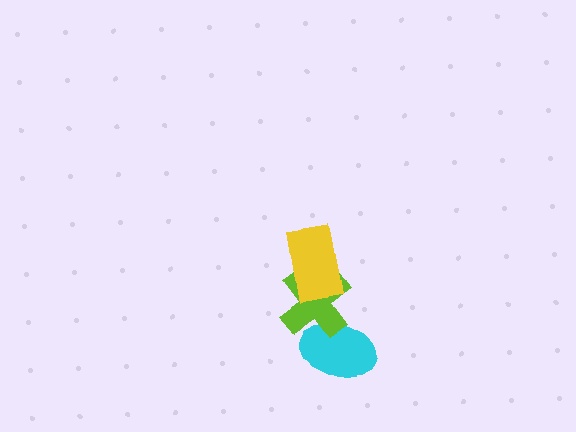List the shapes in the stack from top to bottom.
From top to bottom: the yellow rectangle, the lime cross, the cyan ellipse.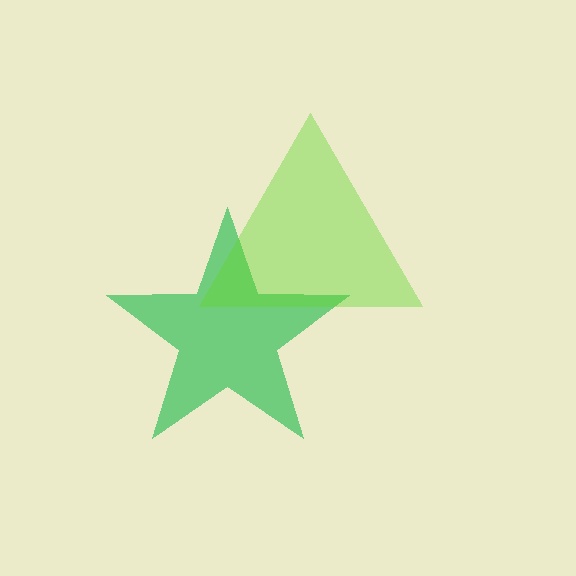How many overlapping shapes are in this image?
There are 2 overlapping shapes in the image.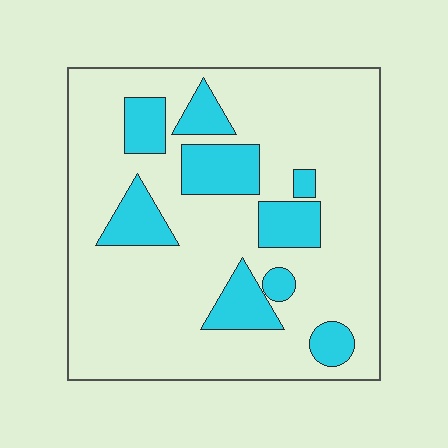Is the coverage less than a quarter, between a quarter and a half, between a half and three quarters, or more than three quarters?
Less than a quarter.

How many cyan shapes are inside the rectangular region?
9.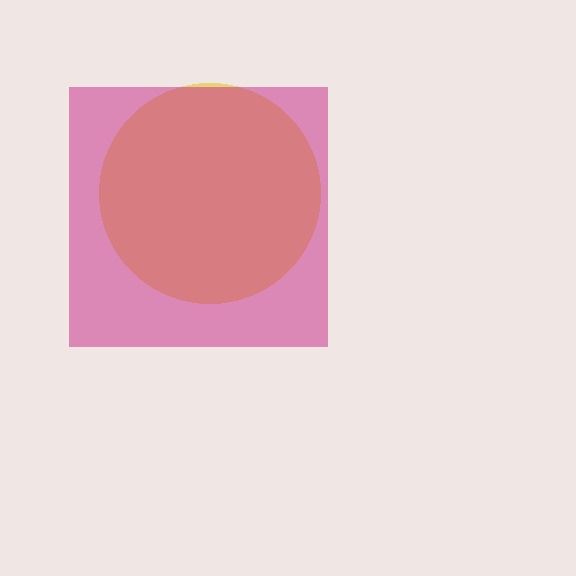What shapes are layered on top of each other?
The layered shapes are: a yellow circle, a magenta square.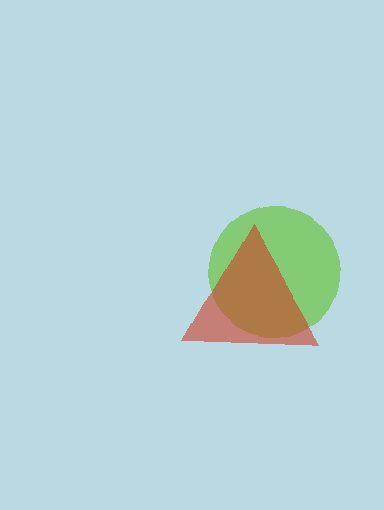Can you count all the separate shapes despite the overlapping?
Yes, there are 2 separate shapes.